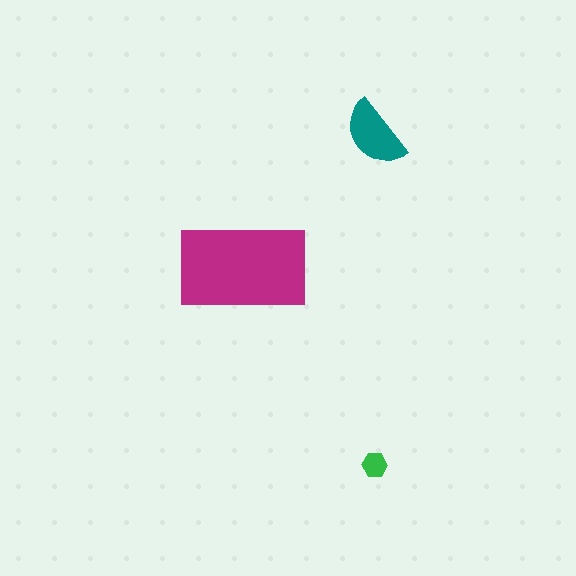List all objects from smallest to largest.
The green hexagon, the teal semicircle, the magenta rectangle.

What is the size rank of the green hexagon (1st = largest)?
3rd.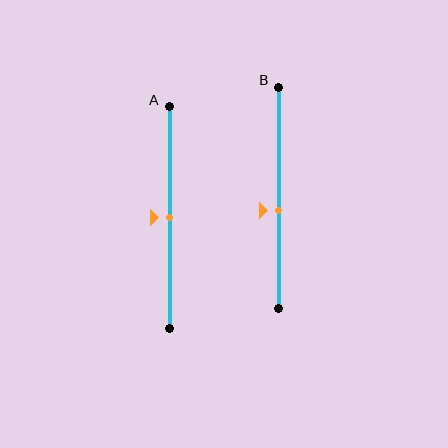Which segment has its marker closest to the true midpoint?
Segment A has its marker closest to the true midpoint.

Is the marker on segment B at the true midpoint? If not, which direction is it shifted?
No, the marker on segment B is shifted downward by about 6% of the segment length.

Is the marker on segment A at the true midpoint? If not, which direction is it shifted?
Yes, the marker on segment A is at the true midpoint.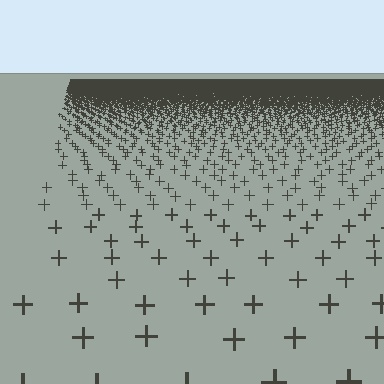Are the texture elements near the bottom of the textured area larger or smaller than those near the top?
Larger. Near the bottom, elements are closer to the viewer and appear at a bigger on-screen size.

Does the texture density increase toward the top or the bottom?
Density increases toward the top.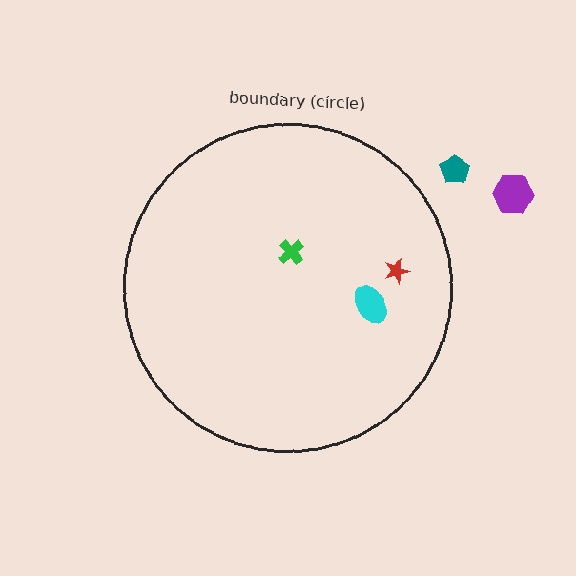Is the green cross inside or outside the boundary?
Inside.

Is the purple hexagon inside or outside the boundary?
Outside.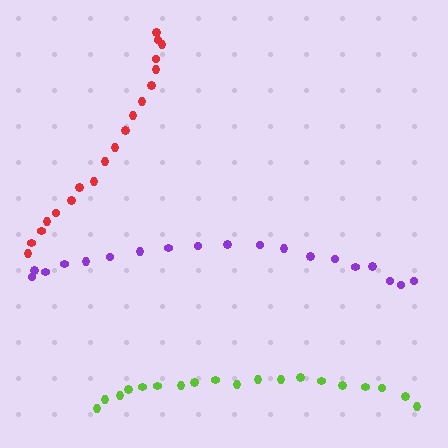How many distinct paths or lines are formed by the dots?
There are 3 distinct paths.